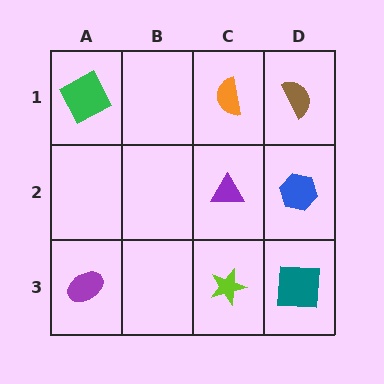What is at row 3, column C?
A lime star.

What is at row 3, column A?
A purple ellipse.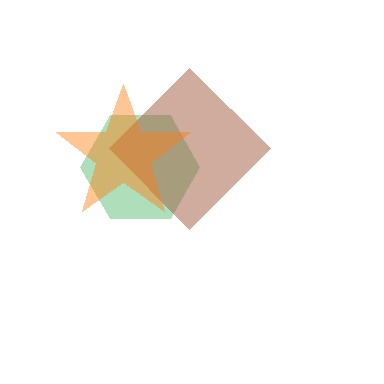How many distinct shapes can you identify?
There are 3 distinct shapes: a green hexagon, a brown diamond, an orange star.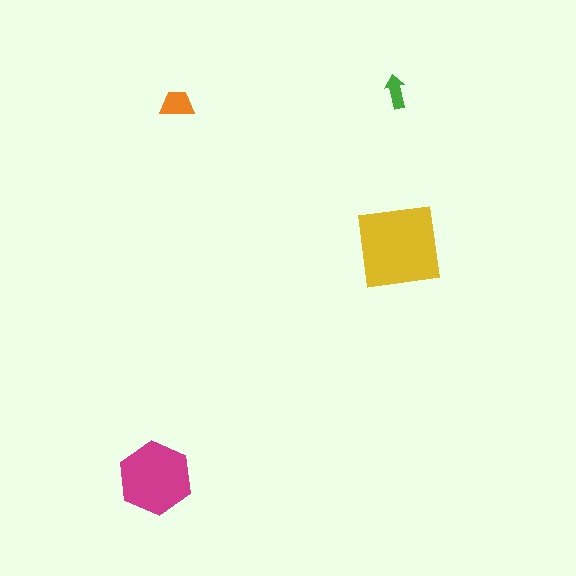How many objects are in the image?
There are 4 objects in the image.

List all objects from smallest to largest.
The green arrow, the orange trapezoid, the magenta hexagon, the yellow square.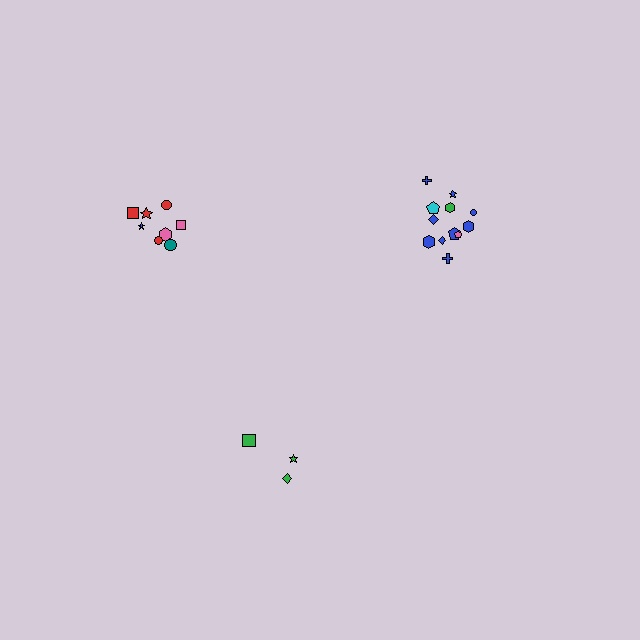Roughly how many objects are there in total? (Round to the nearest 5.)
Roughly 25 objects in total.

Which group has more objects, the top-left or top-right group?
The top-right group.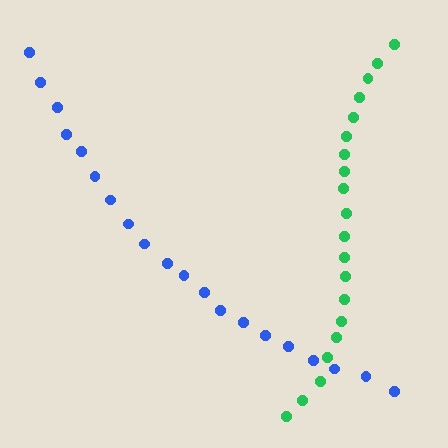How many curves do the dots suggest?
There are 2 distinct paths.